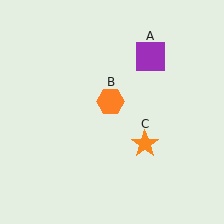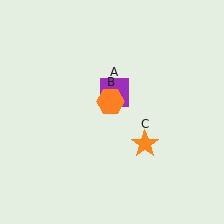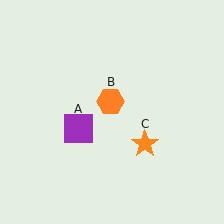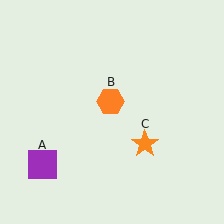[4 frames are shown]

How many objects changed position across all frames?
1 object changed position: purple square (object A).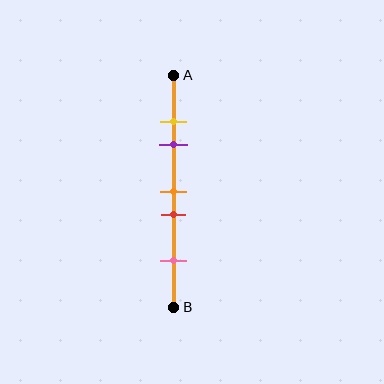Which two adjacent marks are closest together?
The yellow and purple marks are the closest adjacent pair.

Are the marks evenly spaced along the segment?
No, the marks are not evenly spaced.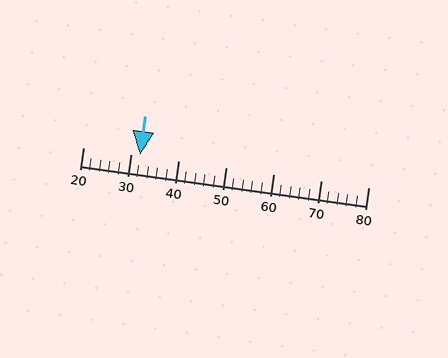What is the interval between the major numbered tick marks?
The major tick marks are spaced 10 units apart.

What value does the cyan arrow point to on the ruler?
The cyan arrow points to approximately 32.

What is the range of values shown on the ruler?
The ruler shows values from 20 to 80.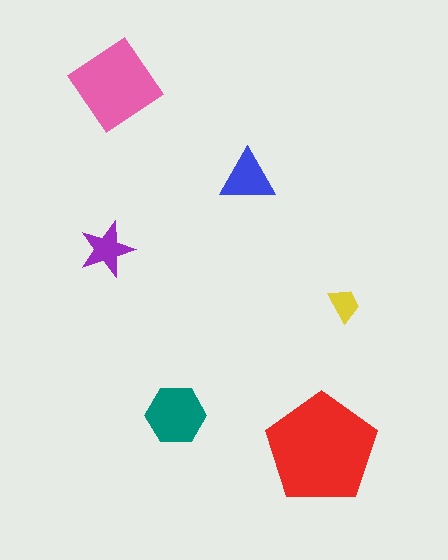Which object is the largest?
The red pentagon.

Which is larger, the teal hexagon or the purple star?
The teal hexagon.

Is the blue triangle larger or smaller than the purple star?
Larger.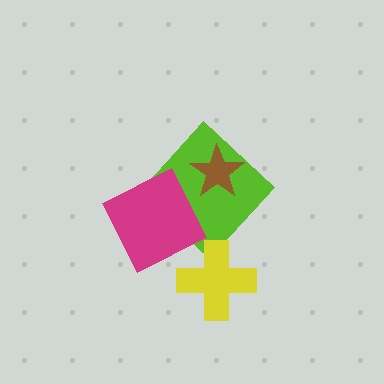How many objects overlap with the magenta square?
1 object overlaps with the magenta square.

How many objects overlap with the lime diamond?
2 objects overlap with the lime diamond.